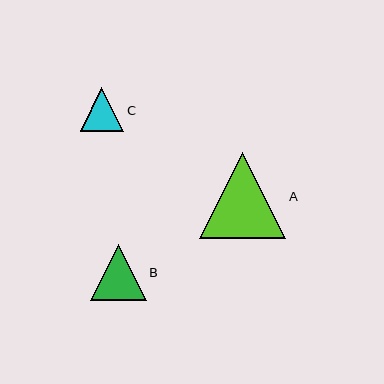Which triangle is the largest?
Triangle A is the largest with a size of approximately 86 pixels.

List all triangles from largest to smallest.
From largest to smallest: A, B, C.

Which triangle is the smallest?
Triangle C is the smallest with a size of approximately 43 pixels.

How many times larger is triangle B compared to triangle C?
Triangle B is approximately 1.3 times the size of triangle C.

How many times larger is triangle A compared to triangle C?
Triangle A is approximately 2.0 times the size of triangle C.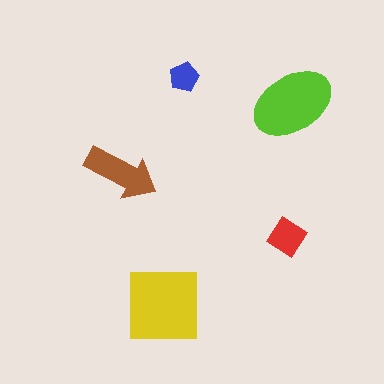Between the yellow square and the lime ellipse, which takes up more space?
The yellow square.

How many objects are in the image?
There are 5 objects in the image.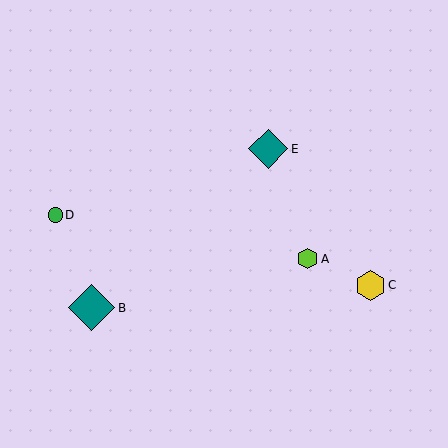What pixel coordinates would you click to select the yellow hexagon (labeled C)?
Click at (370, 285) to select the yellow hexagon C.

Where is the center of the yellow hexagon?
The center of the yellow hexagon is at (370, 285).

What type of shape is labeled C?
Shape C is a yellow hexagon.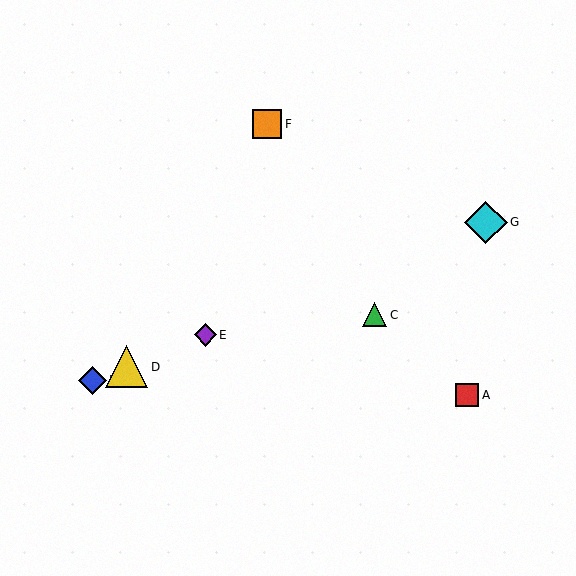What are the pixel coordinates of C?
Object C is at (375, 315).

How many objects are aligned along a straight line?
4 objects (B, D, E, G) are aligned along a straight line.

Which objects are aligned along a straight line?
Objects B, D, E, G are aligned along a straight line.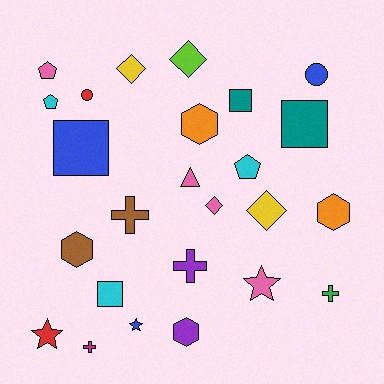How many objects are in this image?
There are 25 objects.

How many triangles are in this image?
There is 1 triangle.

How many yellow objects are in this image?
There are 2 yellow objects.